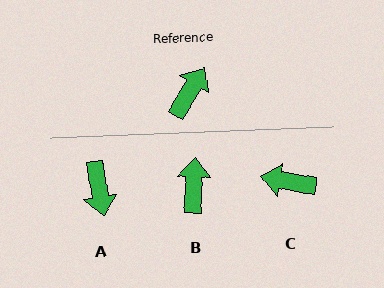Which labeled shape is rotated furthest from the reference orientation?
A, about 139 degrees away.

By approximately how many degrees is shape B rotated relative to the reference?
Approximately 29 degrees counter-clockwise.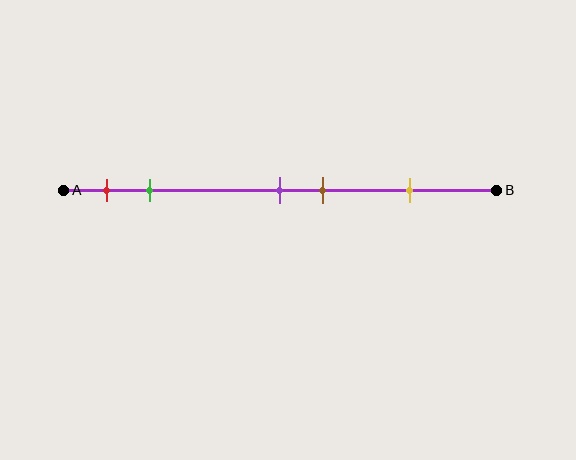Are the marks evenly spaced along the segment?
No, the marks are not evenly spaced.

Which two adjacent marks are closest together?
The purple and brown marks are the closest adjacent pair.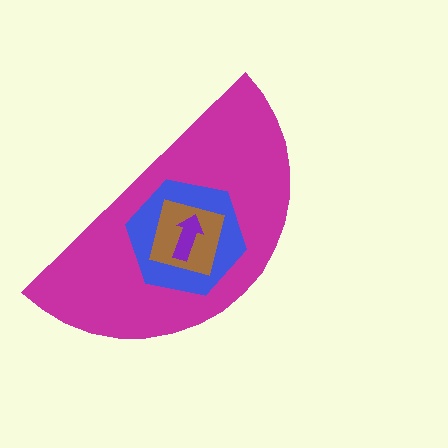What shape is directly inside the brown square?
The purple arrow.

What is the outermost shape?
The magenta semicircle.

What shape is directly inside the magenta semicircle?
The blue hexagon.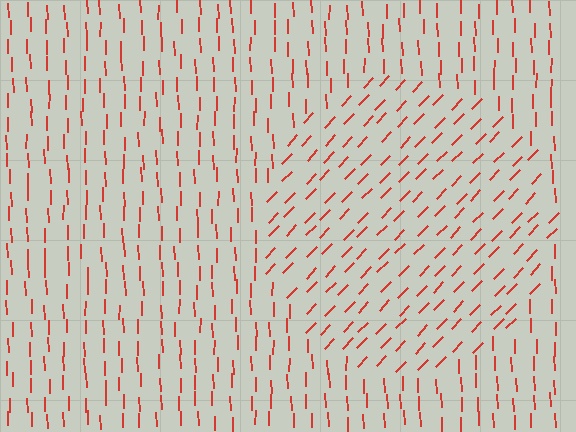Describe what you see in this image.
The image is filled with small red line segments. A circle region in the image has lines oriented differently from the surrounding lines, creating a visible texture boundary.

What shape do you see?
I see a circle.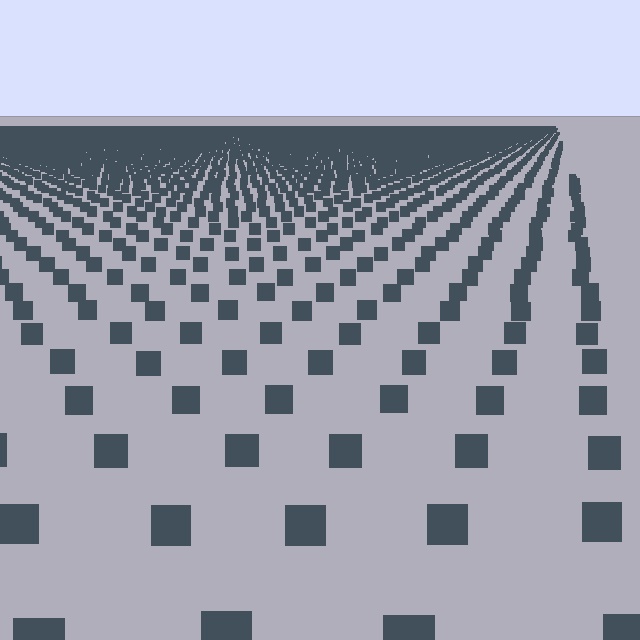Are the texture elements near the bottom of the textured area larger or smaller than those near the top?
Larger. Near the bottom, elements are closer to the viewer and appear at a bigger on-screen size.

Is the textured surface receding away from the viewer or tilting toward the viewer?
The surface is receding away from the viewer. Texture elements get smaller and denser toward the top.